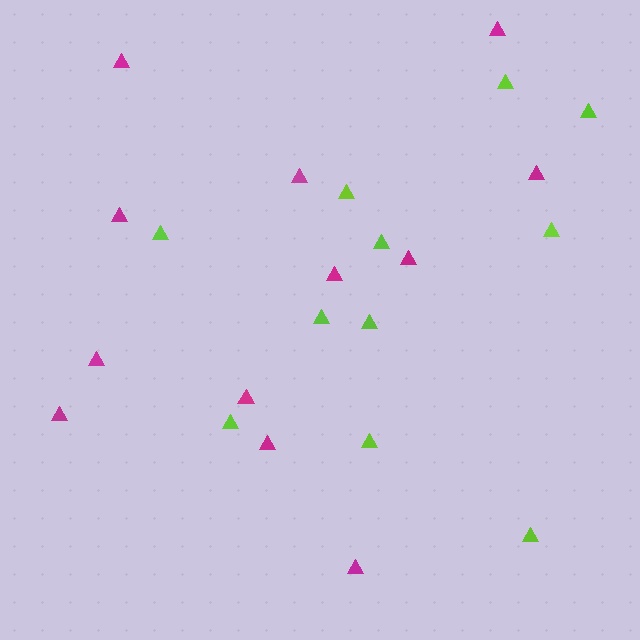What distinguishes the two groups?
There are 2 groups: one group of lime triangles (11) and one group of magenta triangles (12).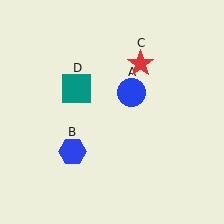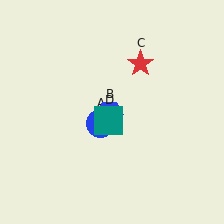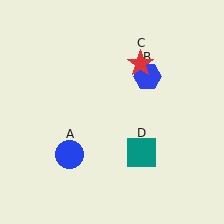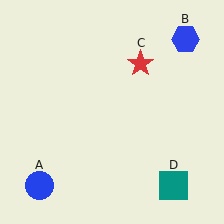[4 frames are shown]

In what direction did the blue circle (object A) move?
The blue circle (object A) moved down and to the left.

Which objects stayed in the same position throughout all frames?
Red star (object C) remained stationary.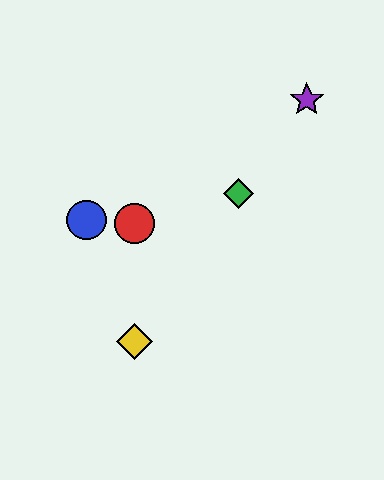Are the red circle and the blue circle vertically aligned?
No, the red circle is at x≈135 and the blue circle is at x≈86.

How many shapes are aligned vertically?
2 shapes (the red circle, the yellow diamond) are aligned vertically.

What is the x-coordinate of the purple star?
The purple star is at x≈307.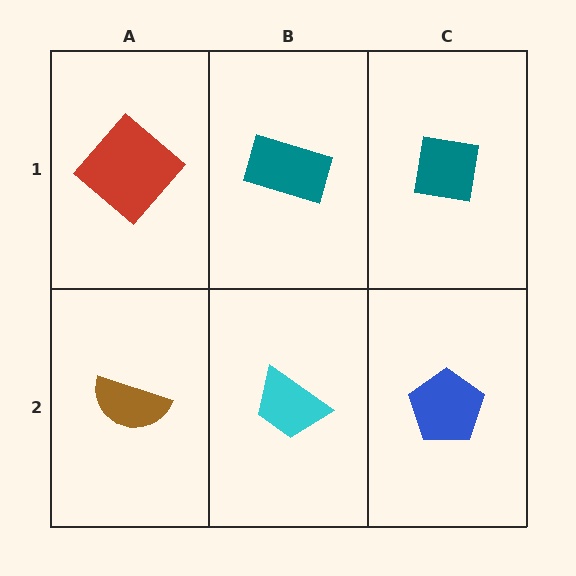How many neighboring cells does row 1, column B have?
3.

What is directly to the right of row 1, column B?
A teal square.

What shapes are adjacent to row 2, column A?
A red diamond (row 1, column A), a cyan trapezoid (row 2, column B).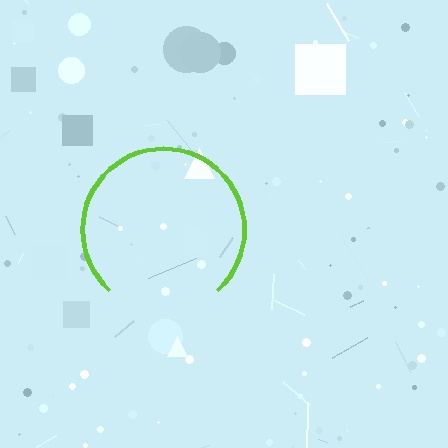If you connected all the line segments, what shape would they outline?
They would outline a circle.